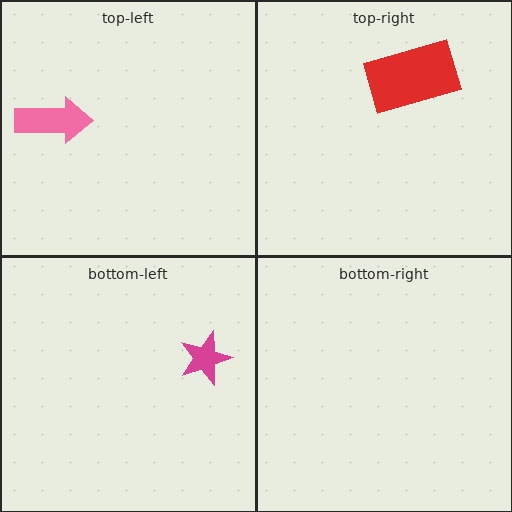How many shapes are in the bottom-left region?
1.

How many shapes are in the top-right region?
1.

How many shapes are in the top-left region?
1.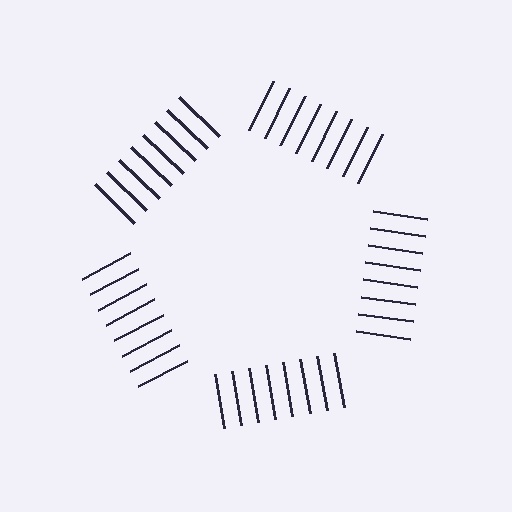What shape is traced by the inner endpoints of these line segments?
An illusory pentagon — the line segments terminate on its edges but no continuous stroke is drawn.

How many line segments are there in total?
40 — 8 along each of the 5 edges.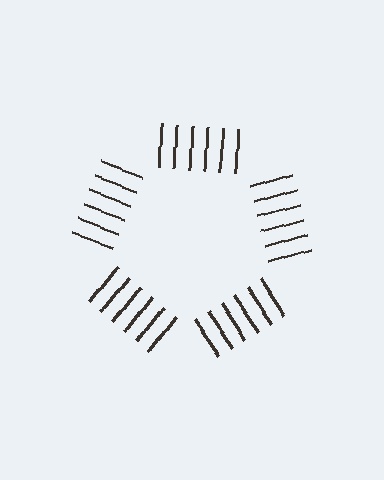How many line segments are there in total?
30 — 6 along each of the 5 edges.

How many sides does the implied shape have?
5 sides — the line-ends trace a pentagon.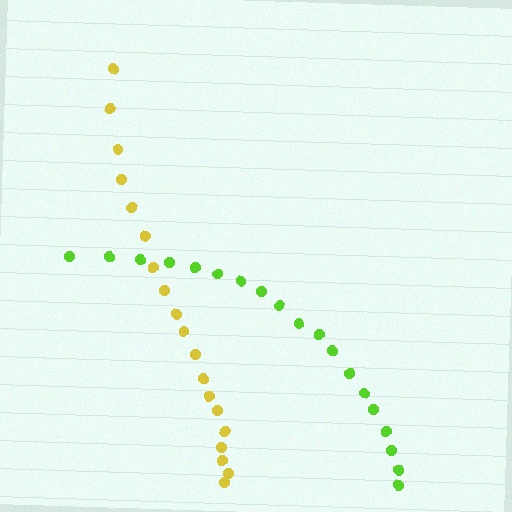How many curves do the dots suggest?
There are 2 distinct paths.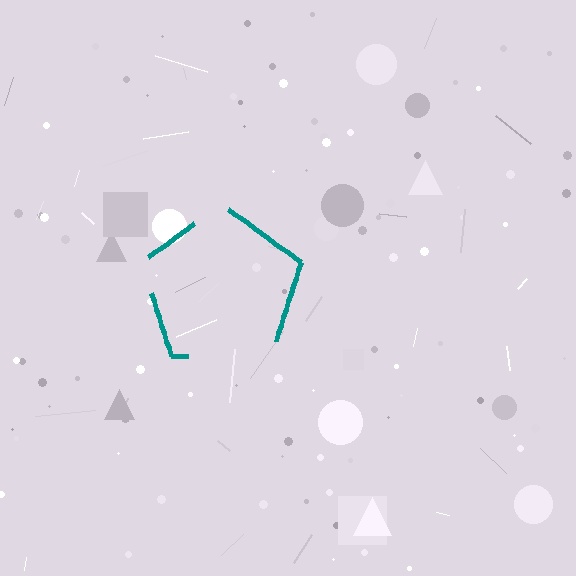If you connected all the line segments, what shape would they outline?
They would outline a pentagon.